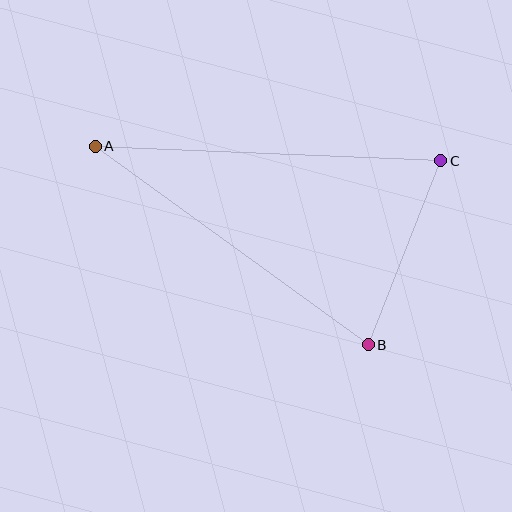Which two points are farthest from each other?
Points A and C are farthest from each other.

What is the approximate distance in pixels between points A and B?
The distance between A and B is approximately 337 pixels.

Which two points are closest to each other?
Points B and C are closest to each other.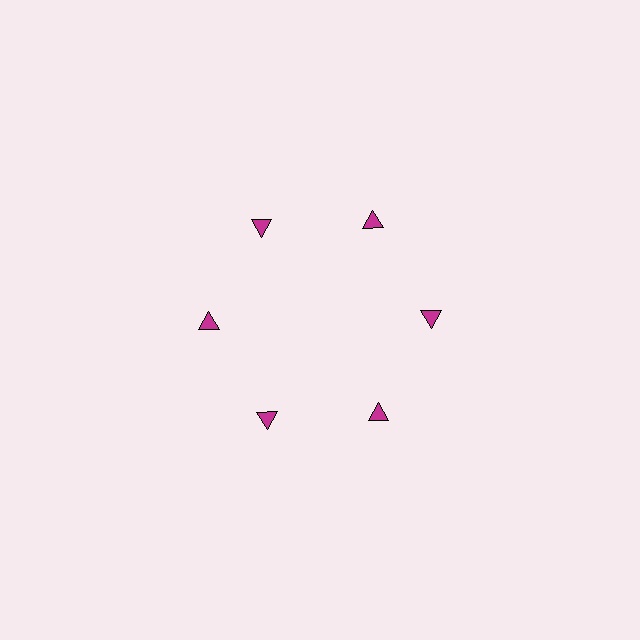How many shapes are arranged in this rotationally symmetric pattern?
There are 6 shapes, arranged in 6 groups of 1.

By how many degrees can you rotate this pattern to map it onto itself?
The pattern maps onto itself every 60 degrees of rotation.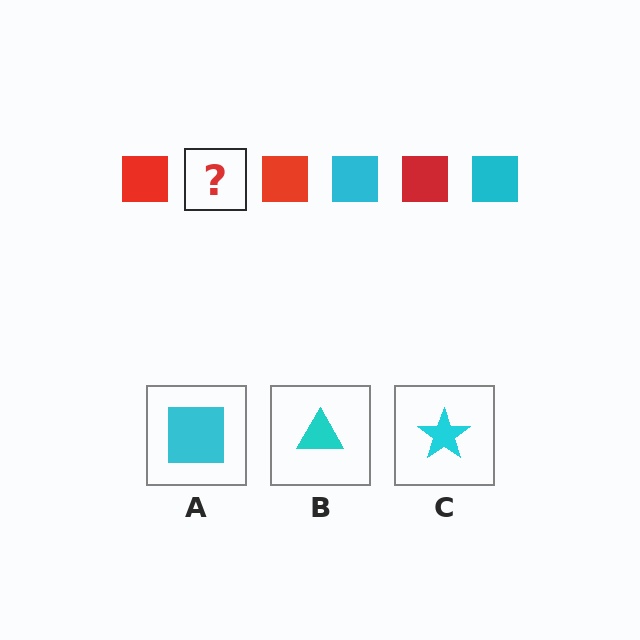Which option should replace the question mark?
Option A.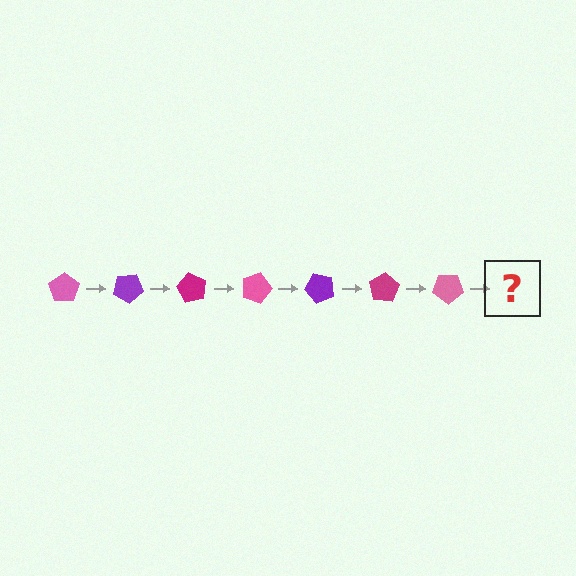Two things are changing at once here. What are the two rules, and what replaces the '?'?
The two rules are that it rotates 30 degrees each step and the color cycles through pink, purple, and magenta. The '?' should be a purple pentagon, rotated 210 degrees from the start.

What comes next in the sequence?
The next element should be a purple pentagon, rotated 210 degrees from the start.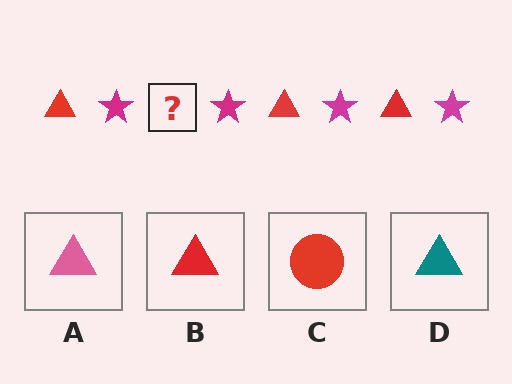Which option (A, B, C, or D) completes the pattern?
B.